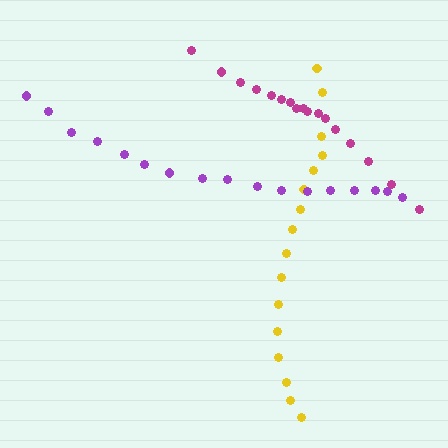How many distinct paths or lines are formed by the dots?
There are 3 distinct paths.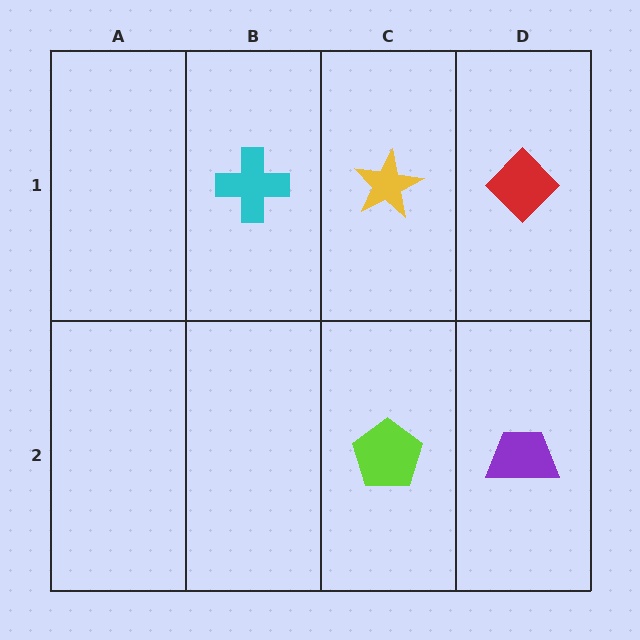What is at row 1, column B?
A cyan cross.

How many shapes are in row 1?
3 shapes.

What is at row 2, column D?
A purple trapezoid.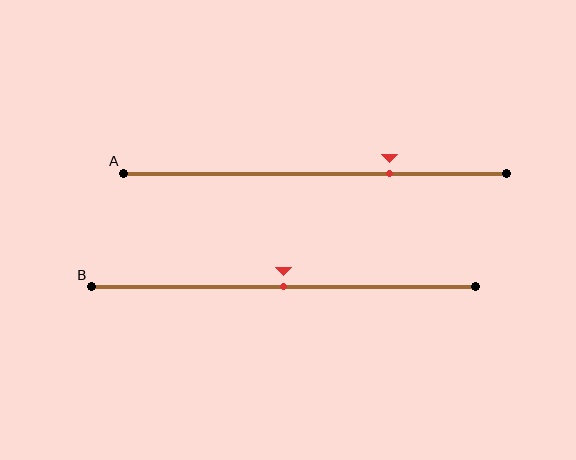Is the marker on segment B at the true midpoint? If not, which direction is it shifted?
Yes, the marker on segment B is at the true midpoint.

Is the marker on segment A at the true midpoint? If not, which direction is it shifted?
No, the marker on segment A is shifted to the right by about 19% of the segment length.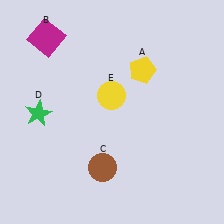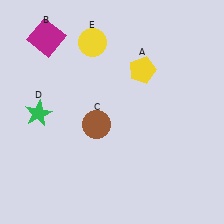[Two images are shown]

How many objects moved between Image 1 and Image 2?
2 objects moved between the two images.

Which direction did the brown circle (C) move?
The brown circle (C) moved up.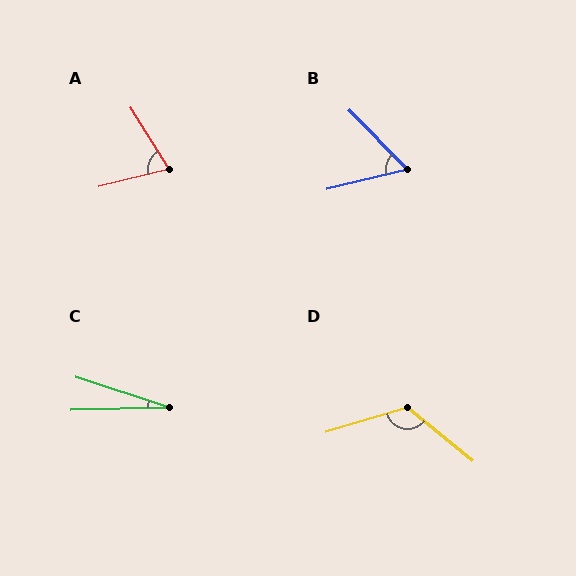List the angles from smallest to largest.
C (19°), B (59°), A (72°), D (124°).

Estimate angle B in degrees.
Approximately 59 degrees.